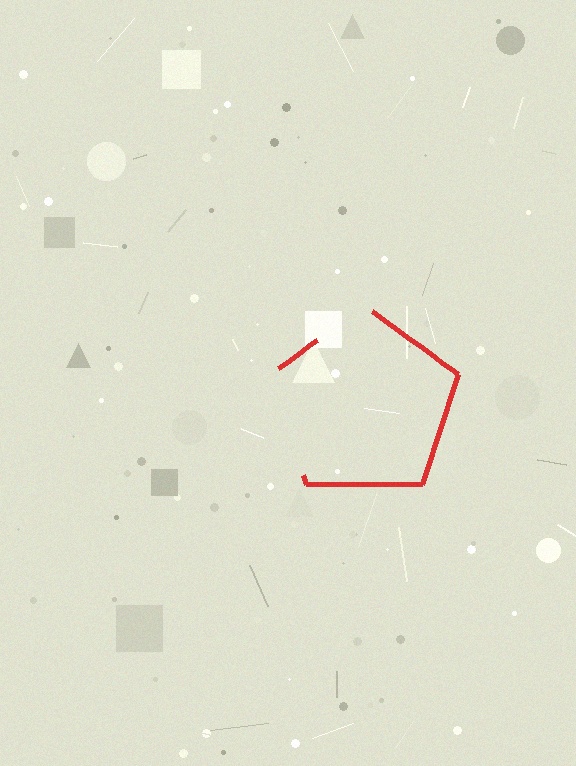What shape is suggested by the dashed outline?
The dashed outline suggests a pentagon.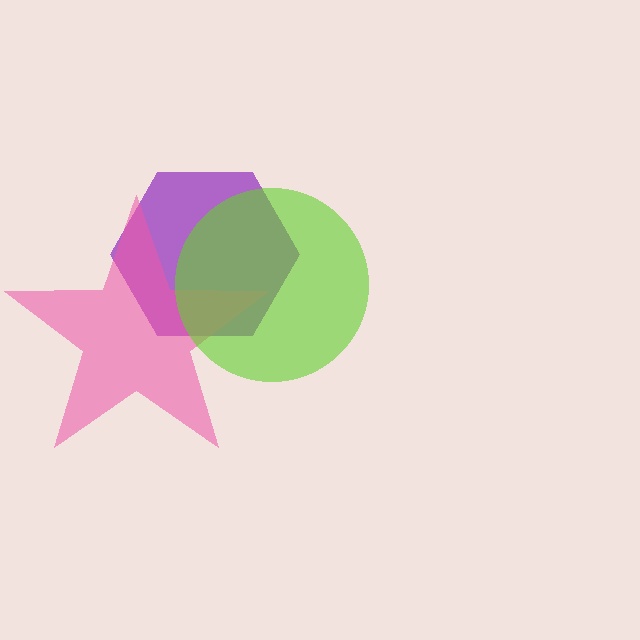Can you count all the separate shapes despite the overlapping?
Yes, there are 3 separate shapes.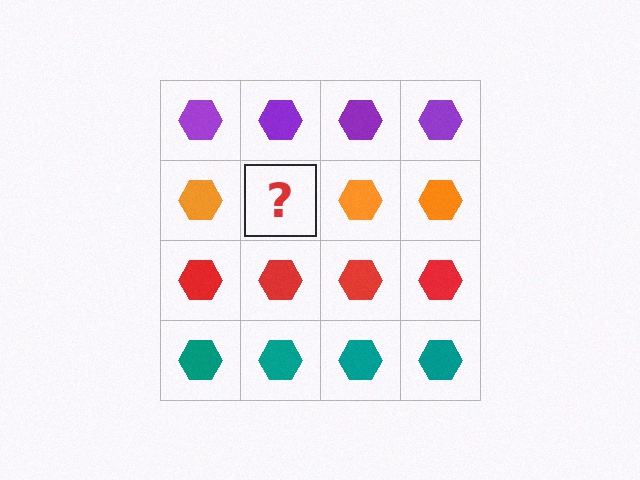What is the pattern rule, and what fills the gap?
The rule is that each row has a consistent color. The gap should be filled with an orange hexagon.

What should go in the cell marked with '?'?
The missing cell should contain an orange hexagon.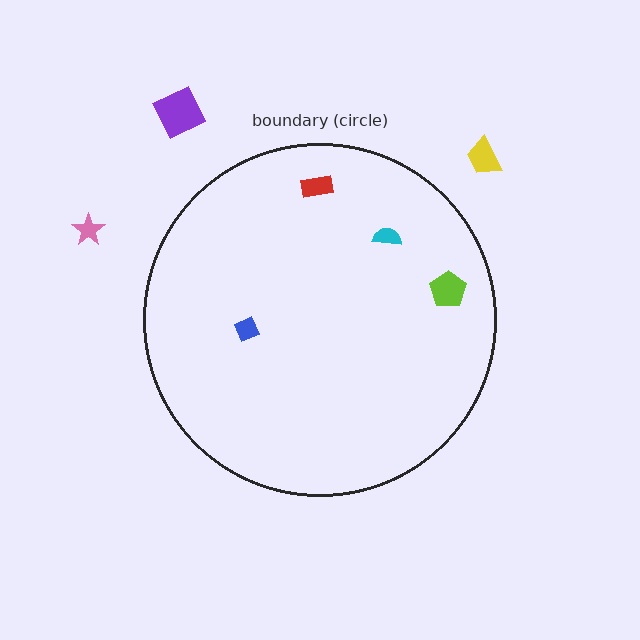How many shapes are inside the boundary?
4 inside, 3 outside.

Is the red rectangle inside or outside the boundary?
Inside.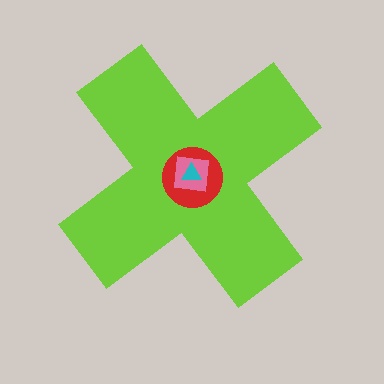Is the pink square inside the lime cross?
Yes.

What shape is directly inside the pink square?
The cyan triangle.